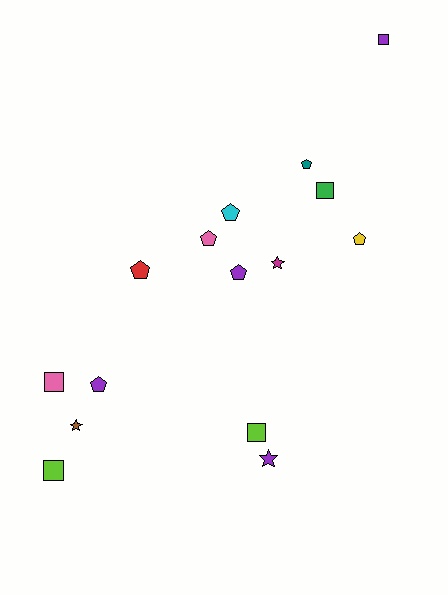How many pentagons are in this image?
There are 7 pentagons.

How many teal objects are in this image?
There is 1 teal object.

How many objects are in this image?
There are 15 objects.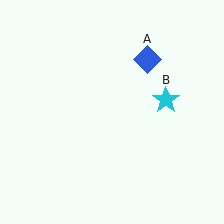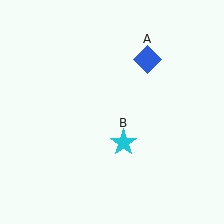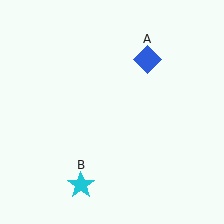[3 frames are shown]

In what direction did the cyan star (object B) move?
The cyan star (object B) moved down and to the left.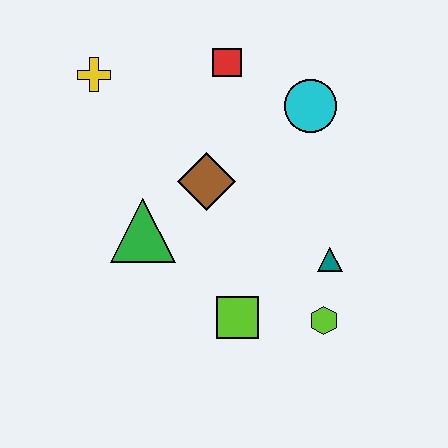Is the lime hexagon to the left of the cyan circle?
No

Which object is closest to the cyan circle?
The red square is closest to the cyan circle.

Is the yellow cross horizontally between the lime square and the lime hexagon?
No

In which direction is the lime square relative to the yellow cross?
The lime square is below the yellow cross.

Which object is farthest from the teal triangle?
The yellow cross is farthest from the teal triangle.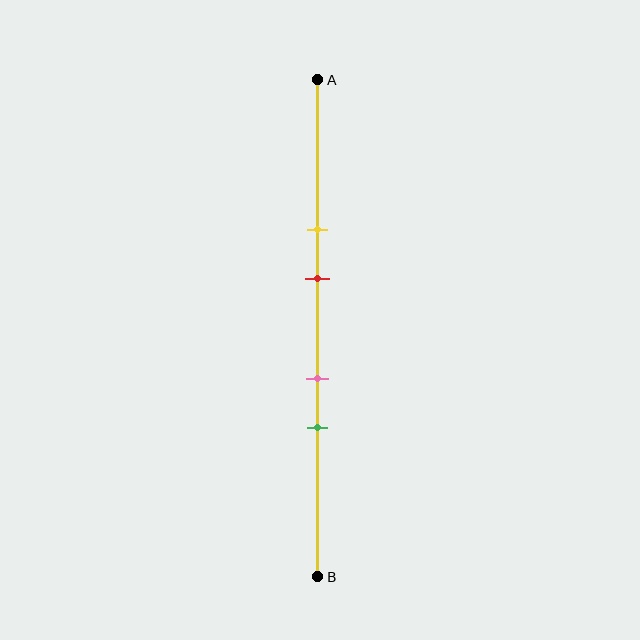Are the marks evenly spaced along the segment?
No, the marks are not evenly spaced.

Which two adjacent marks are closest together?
The pink and green marks are the closest adjacent pair.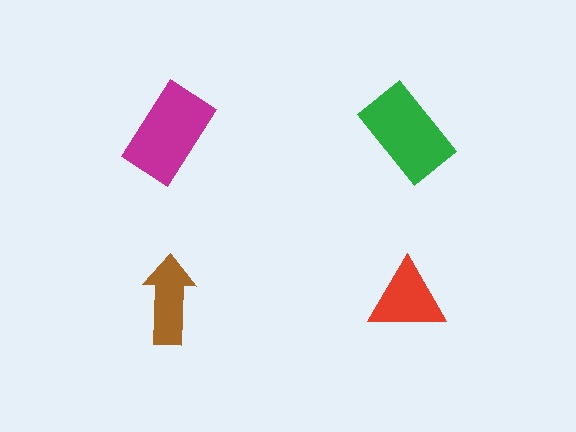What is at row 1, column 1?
A magenta rectangle.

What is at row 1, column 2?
A green rectangle.